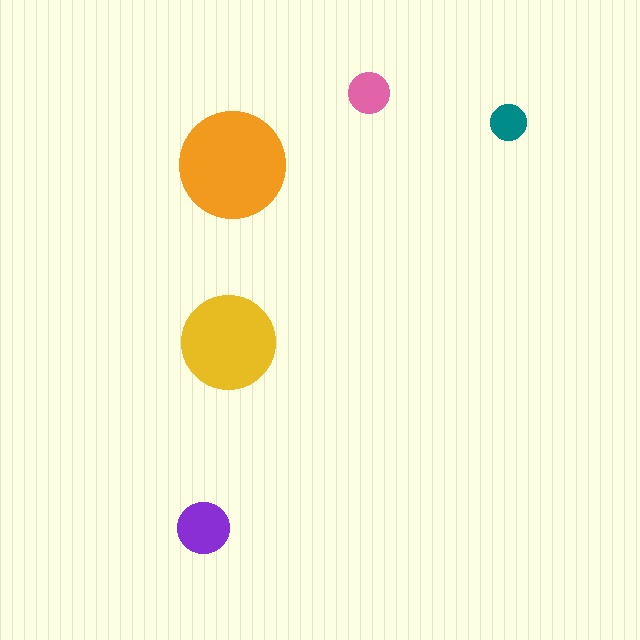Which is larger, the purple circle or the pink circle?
The purple one.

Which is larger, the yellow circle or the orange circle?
The orange one.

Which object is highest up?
The pink circle is topmost.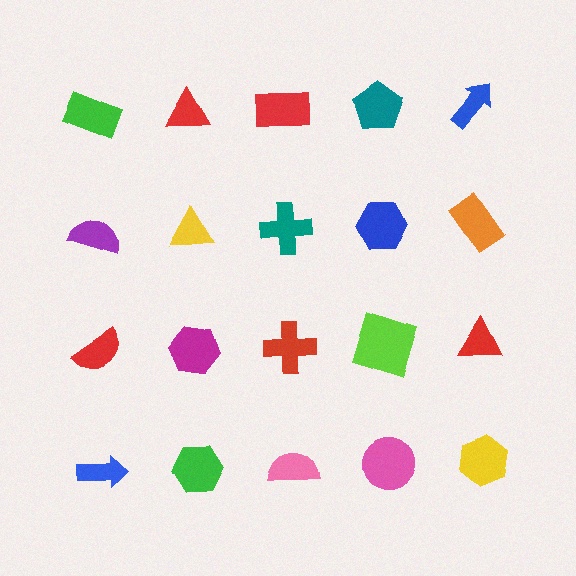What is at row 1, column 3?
A red rectangle.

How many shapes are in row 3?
5 shapes.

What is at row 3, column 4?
A lime square.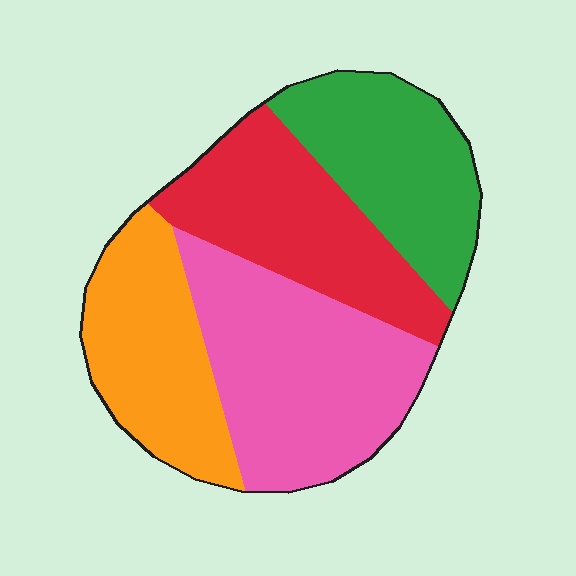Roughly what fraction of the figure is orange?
Orange takes up about one fifth (1/5) of the figure.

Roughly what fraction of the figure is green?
Green covers 22% of the figure.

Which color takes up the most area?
Pink, at roughly 30%.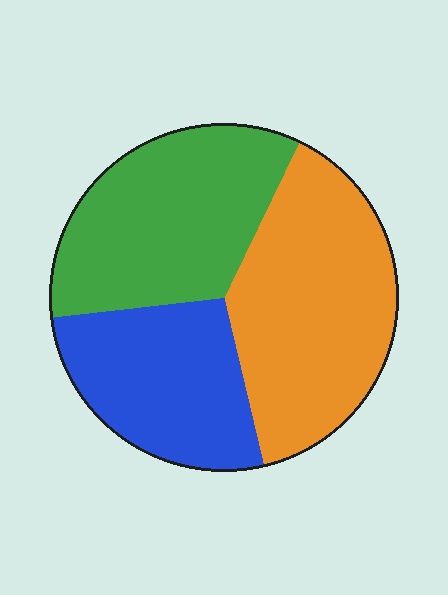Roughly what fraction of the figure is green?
Green covers 34% of the figure.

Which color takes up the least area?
Blue, at roughly 25%.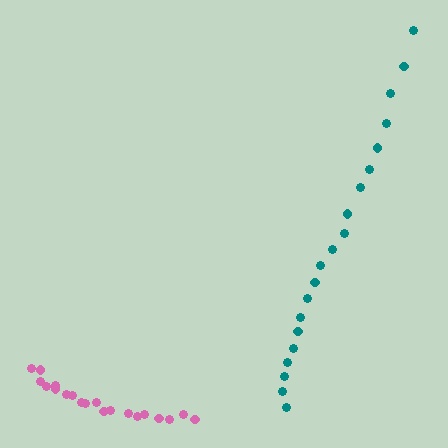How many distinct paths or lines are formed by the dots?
There are 2 distinct paths.